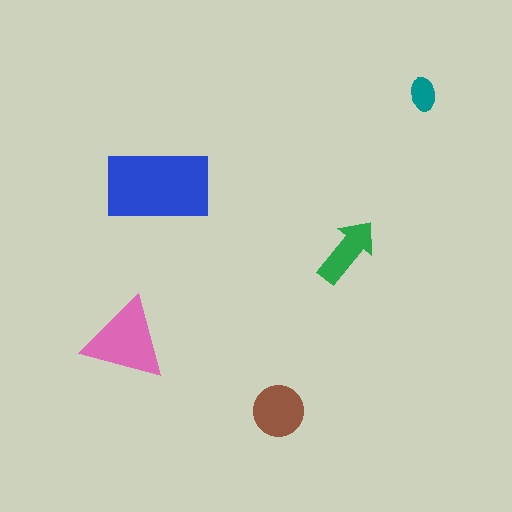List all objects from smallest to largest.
The teal ellipse, the green arrow, the brown circle, the pink triangle, the blue rectangle.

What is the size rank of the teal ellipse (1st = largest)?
5th.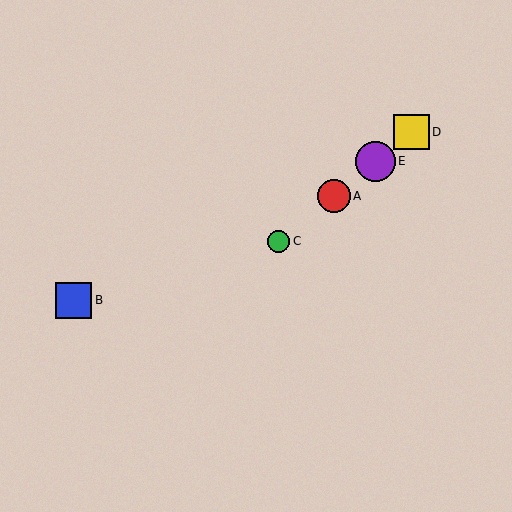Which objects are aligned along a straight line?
Objects A, C, D, E are aligned along a straight line.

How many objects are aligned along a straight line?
4 objects (A, C, D, E) are aligned along a straight line.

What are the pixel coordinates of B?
Object B is at (74, 300).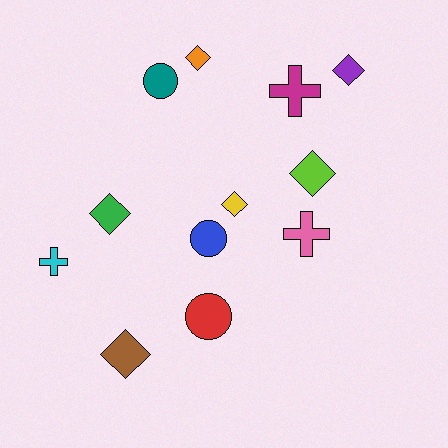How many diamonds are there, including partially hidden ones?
There are 6 diamonds.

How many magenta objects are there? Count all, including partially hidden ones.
There is 1 magenta object.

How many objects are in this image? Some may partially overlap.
There are 12 objects.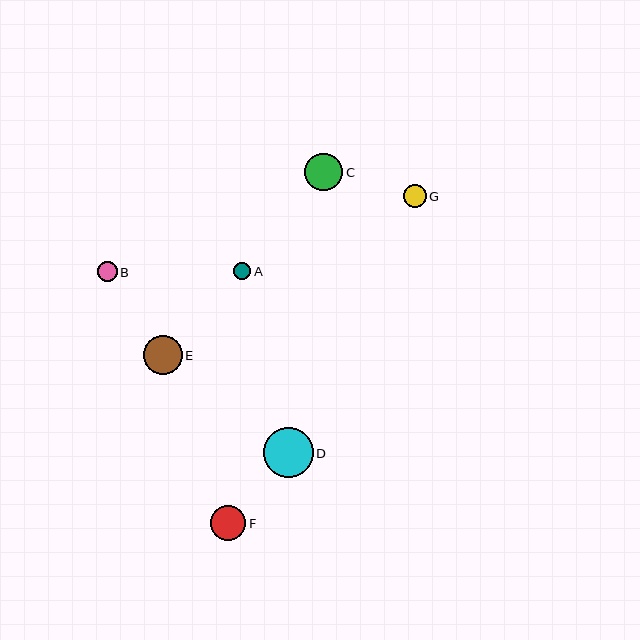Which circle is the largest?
Circle D is the largest with a size of approximately 50 pixels.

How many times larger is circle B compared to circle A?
Circle B is approximately 1.1 times the size of circle A.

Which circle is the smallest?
Circle A is the smallest with a size of approximately 17 pixels.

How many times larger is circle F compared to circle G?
Circle F is approximately 1.5 times the size of circle G.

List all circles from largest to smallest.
From largest to smallest: D, E, C, F, G, B, A.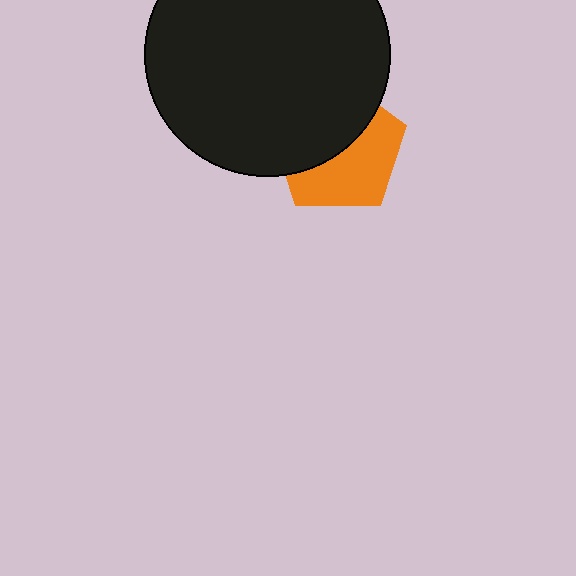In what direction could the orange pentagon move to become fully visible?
The orange pentagon could move down. That would shift it out from behind the black circle entirely.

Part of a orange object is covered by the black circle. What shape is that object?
It is a pentagon.